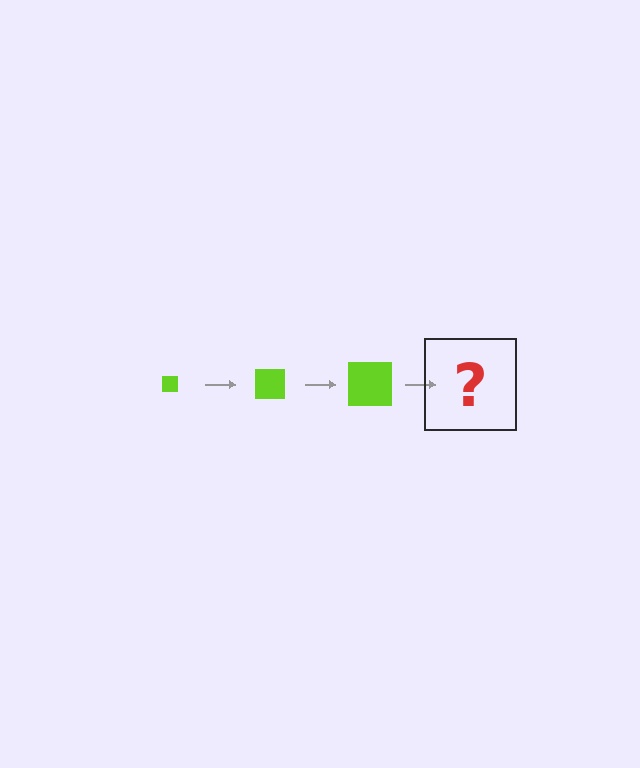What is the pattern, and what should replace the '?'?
The pattern is that the square gets progressively larger each step. The '?' should be a lime square, larger than the previous one.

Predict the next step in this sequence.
The next step is a lime square, larger than the previous one.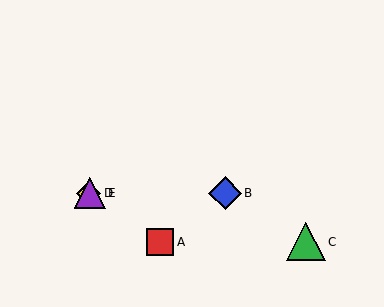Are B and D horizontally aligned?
Yes, both are at y≈193.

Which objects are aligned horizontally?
Objects B, D, E are aligned horizontally.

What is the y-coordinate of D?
Object D is at y≈193.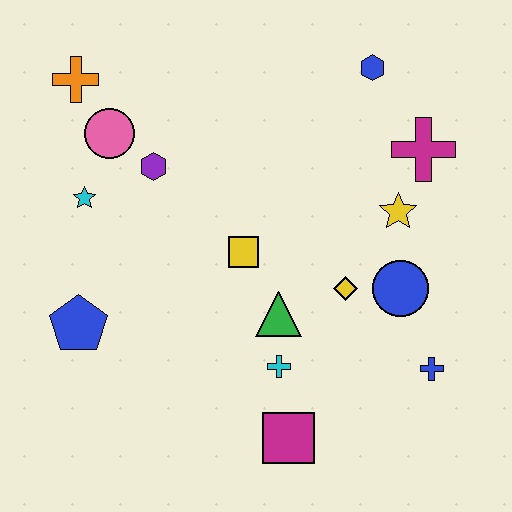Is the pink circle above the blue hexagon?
No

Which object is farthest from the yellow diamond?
The orange cross is farthest from the yellow diamond.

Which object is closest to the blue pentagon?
The cyan star is closest to the blue pentagon.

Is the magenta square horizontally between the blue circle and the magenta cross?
No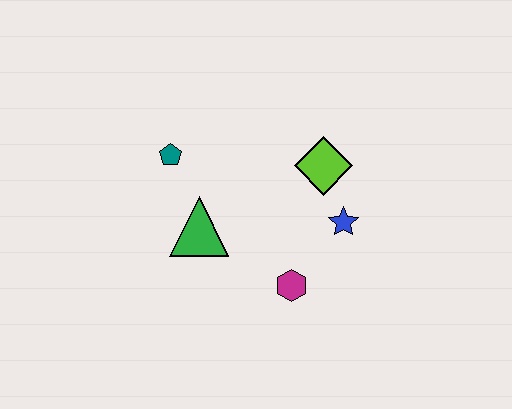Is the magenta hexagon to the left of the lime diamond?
Yes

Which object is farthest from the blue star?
The teal pentagon is farthest from the blue star.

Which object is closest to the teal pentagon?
The green triangle is closest to the teal pentagon.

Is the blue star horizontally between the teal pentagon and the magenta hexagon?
No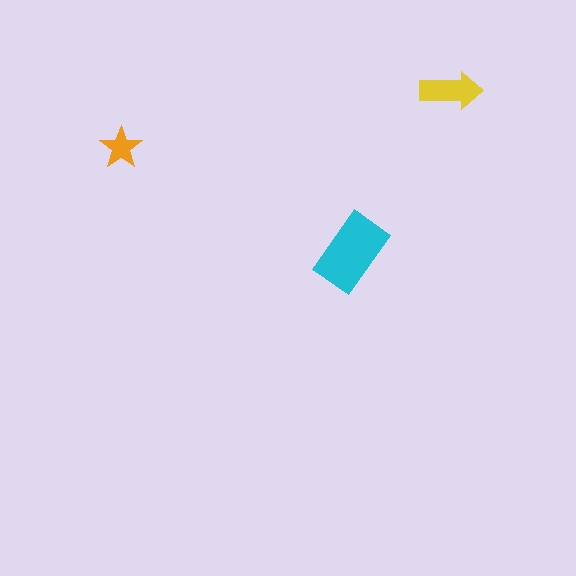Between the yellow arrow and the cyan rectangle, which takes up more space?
The cyan rectangle.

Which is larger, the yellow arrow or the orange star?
The yellow arrow.